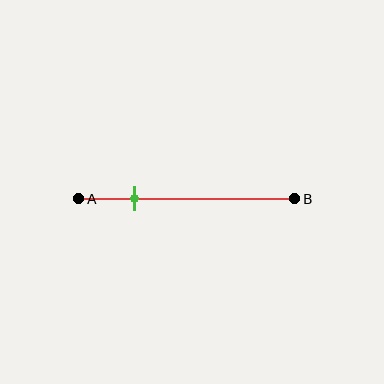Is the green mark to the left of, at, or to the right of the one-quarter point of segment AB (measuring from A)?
The green mark is approximately at the one-quarter point of segment AB.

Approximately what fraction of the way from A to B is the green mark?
The green mark is approximately 25% of the way from A to B.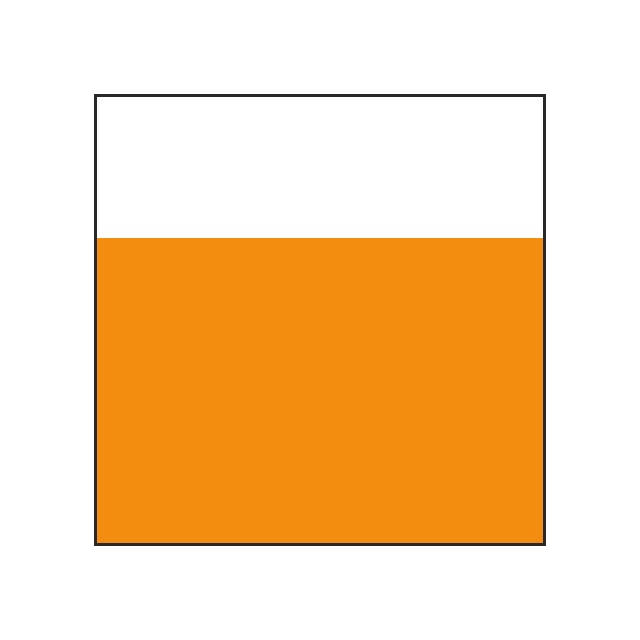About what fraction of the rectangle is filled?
About two thirds (2/3).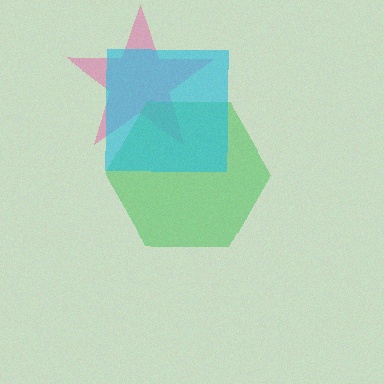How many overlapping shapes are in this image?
There are 3 overlapping shapes in the image.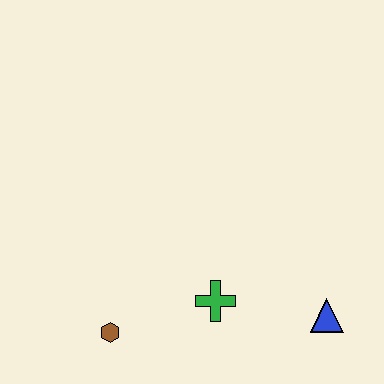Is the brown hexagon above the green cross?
No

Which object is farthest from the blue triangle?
The brown hexagon is farthest from the blue triangle.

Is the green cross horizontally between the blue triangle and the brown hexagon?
Yes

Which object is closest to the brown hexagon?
The green cross is closest to the brown hexagon.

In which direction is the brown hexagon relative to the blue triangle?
The brown hexagon is to the left of the blue triangle.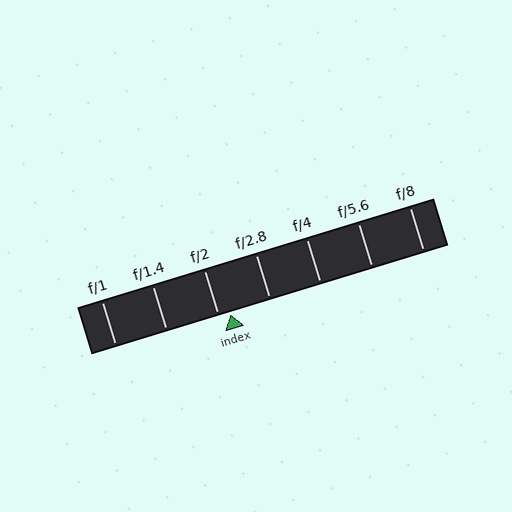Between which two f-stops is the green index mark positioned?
The index mark is between f/2 and f/2.8.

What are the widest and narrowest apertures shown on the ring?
The widest aperture shown is f/1 and the narrowest is f/8.